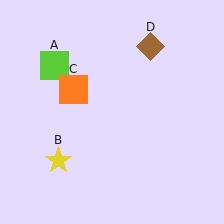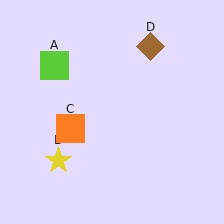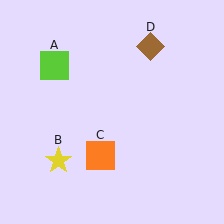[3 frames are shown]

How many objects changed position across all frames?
1 object changed position: orange square (object C).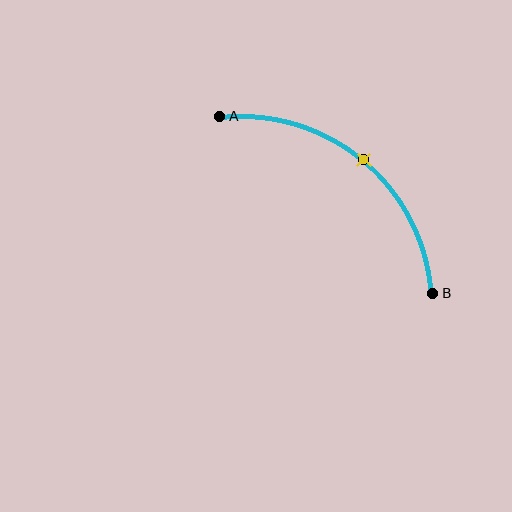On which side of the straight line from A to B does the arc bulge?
The arc bulges above and to the right of the straight line connecting A and B.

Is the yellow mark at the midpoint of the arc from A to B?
Yes. The yellow mark lies on the arc at equal arc-length from both A and B — it is the arc midpoint.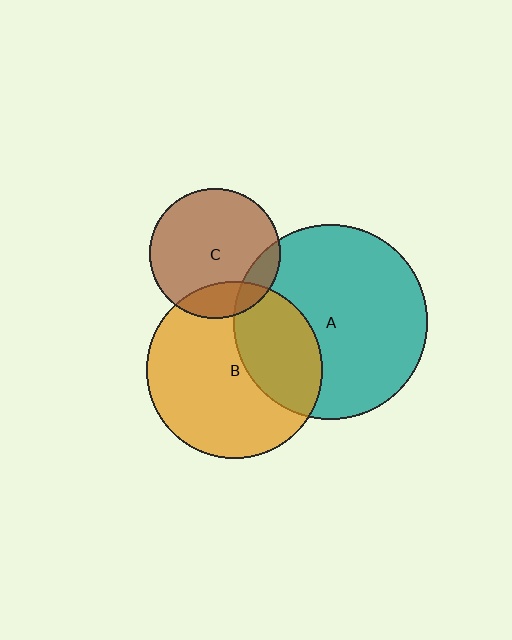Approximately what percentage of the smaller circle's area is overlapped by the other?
Approximately 20%.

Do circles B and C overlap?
Yes.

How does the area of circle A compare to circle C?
Approximately 2.2 times.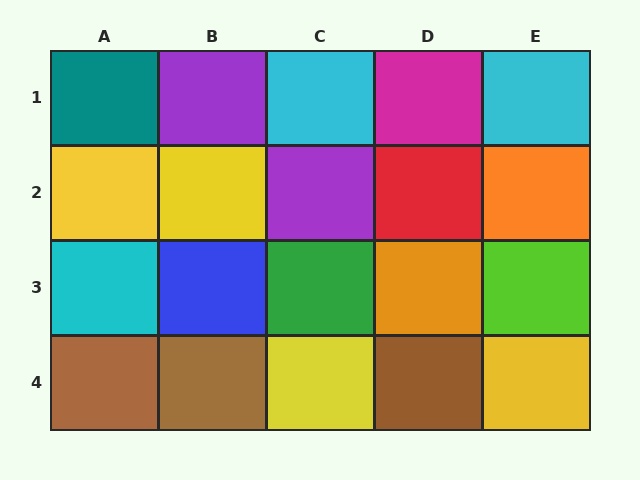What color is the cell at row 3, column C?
Green.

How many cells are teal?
1 cell is teal.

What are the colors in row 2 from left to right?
Yellow, yellow, purple, red, orange.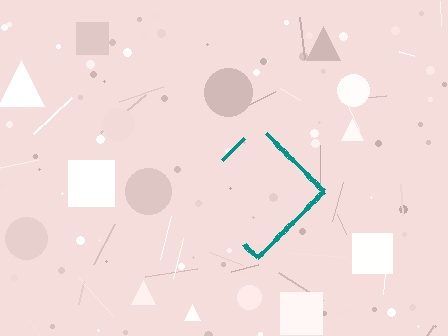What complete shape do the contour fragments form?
The contour fragments form a diamond.